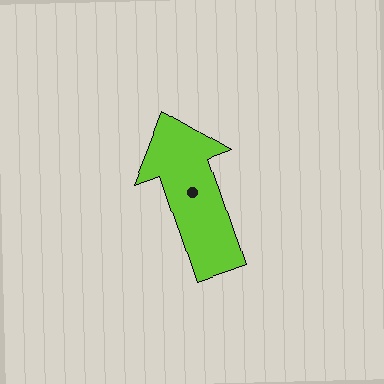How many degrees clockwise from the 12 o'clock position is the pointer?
Approximately 341 degrees.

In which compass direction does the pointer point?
North.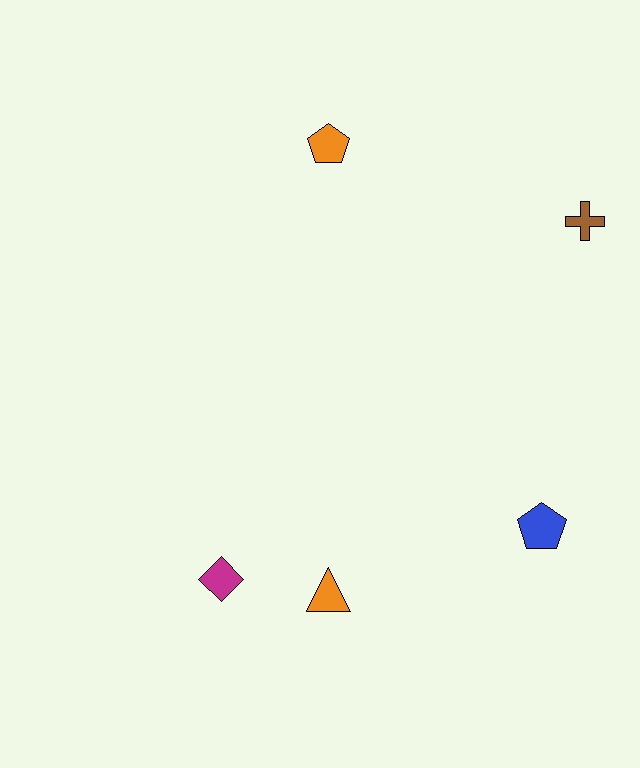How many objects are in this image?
There are 5 objects.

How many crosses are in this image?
There is 1 cross.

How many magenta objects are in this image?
There is 1 magenta object.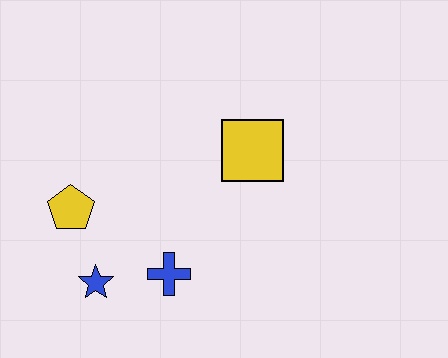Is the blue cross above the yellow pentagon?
No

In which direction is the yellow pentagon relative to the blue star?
The yellow pentagon is above the blue star.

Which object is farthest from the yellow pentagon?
The yellow square is farthest from the yellow pentagon.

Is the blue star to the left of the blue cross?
Yes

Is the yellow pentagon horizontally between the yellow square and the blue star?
No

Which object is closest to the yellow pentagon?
The blue star is closest to the yellow pentagon.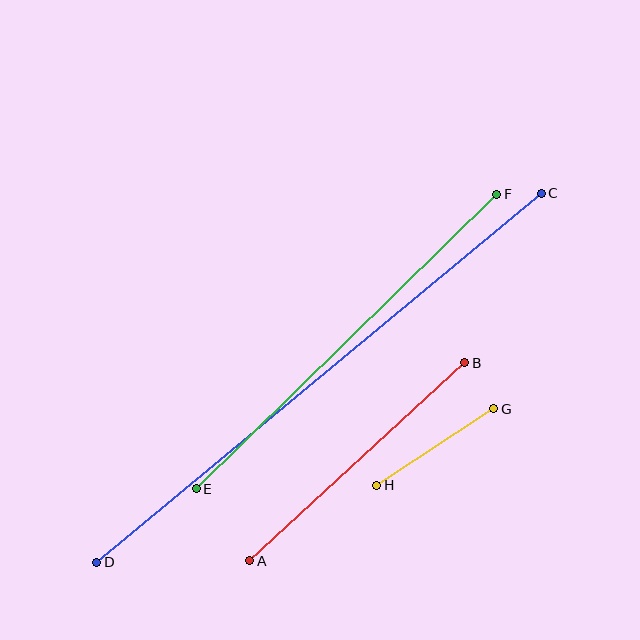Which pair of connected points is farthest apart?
Points C and D are farthest apart.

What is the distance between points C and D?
The distance is approximately 578 pixels.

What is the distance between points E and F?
The distance is approximately 421 pixels.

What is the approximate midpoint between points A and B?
The midpoint is at approximately (357, 462) pixels.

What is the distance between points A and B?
The distance is approximately 292 pixels.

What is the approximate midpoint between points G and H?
The midpoint is at approximately (435, 447) pixels.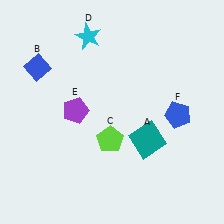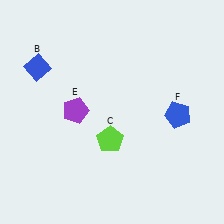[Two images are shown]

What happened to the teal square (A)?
The teal square (A) was removed in Image 2. It was in the bottom-right area of Image 1.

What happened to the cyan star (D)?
The cyan star (D) was removed in Image 2. It was in the top-left area of Image 1.